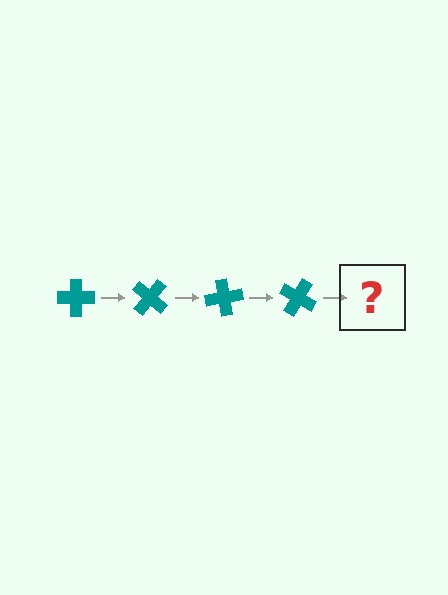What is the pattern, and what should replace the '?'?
The pattern is that the cross rotates 40 degrees each step. The '?' should be a teal cross rotated 160 degrees.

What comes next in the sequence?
The next element should be a teal cross rotated 160 degrees.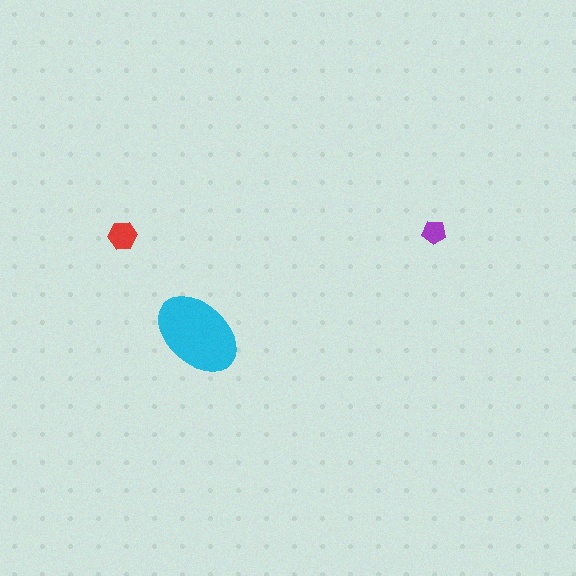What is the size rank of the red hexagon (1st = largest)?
2nd.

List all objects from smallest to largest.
The purple pentagon, the red hexagon, the cyan ellipse.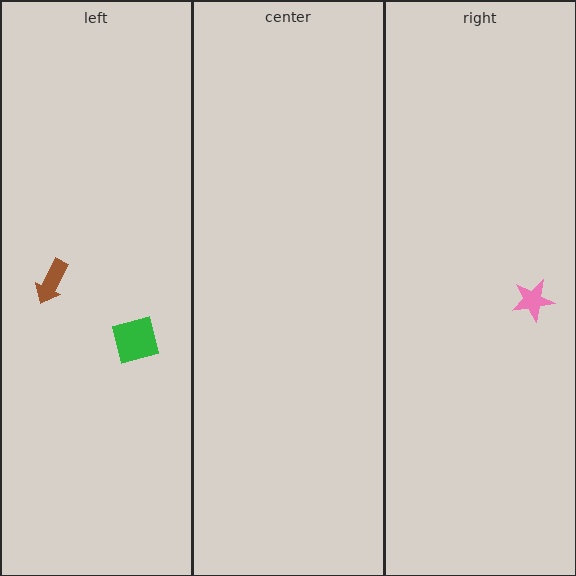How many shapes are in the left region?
2.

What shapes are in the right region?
The pink star.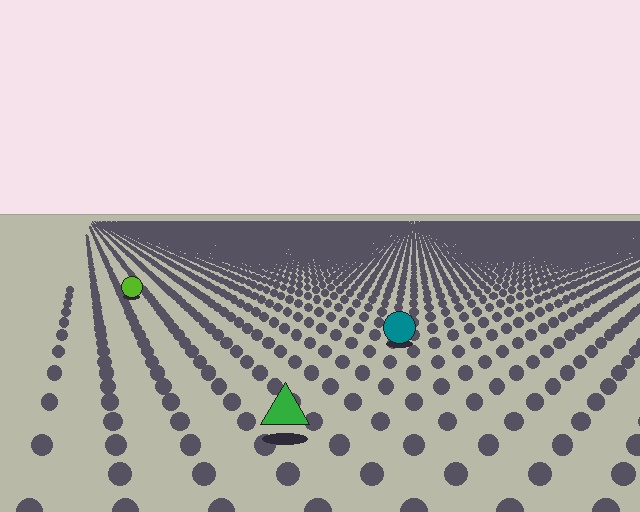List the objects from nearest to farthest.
From nearest to farthest: the green triangle, the teal circle, the lime circle.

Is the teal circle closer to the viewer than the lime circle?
Yes. The teal circle is closer — you can tell from the texture gradient: the ground texture is coarser near it.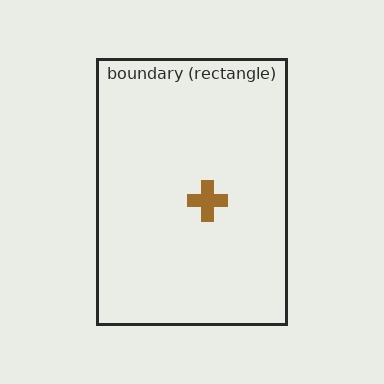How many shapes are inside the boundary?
1 inside, 0 outside.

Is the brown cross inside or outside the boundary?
Inside.